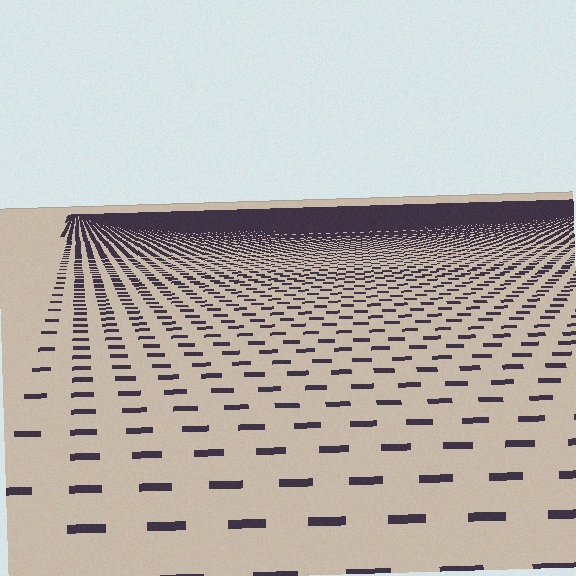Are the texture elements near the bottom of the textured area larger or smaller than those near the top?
Larger. Near the bottom, elements are closer to the viewer and appear at a bigger on-screen size.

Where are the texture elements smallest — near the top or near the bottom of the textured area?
Near the top.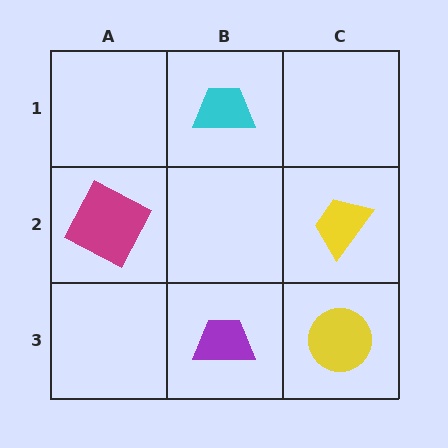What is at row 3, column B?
A purple trapezoid.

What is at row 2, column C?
A yellow trapezoid.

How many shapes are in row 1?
1 shape.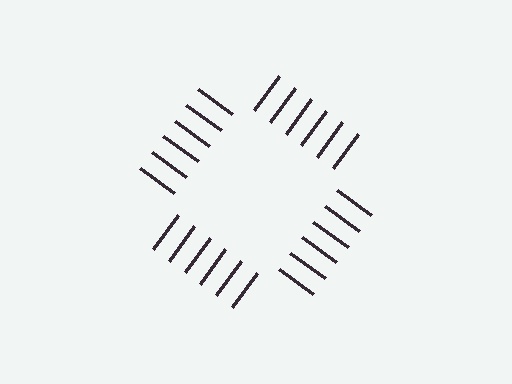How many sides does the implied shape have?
4 sides — the line-ends trace a square.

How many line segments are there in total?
24 — 6 along each of the 4 edges.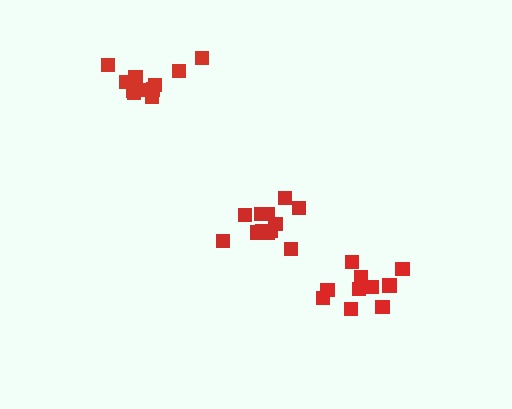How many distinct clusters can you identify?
There are 3 distinct clusters.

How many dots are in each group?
Group 1: 12 dots, Group 2: 13 dots, Group 3: 10 dots (35 total).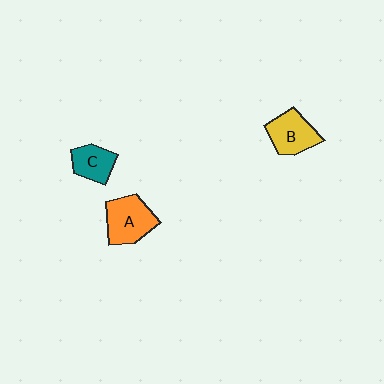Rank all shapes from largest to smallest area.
From largest to smallest: A (orange), B (yellow), C (teal).